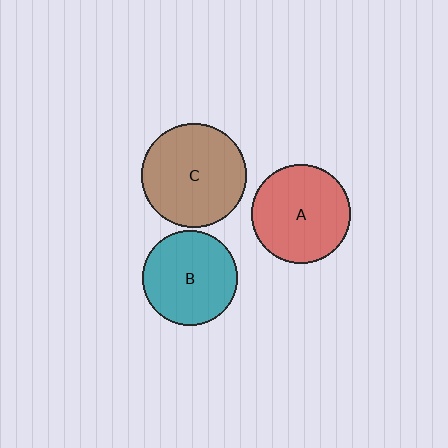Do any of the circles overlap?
No, none of the circles overlap.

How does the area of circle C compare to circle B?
Approximately 1.2 times.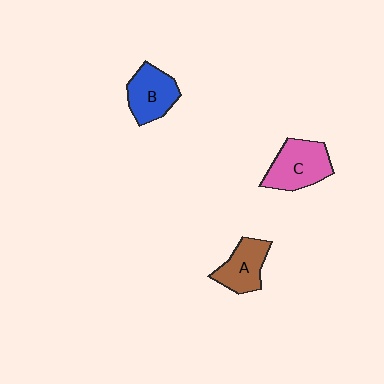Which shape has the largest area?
Shape C (pink).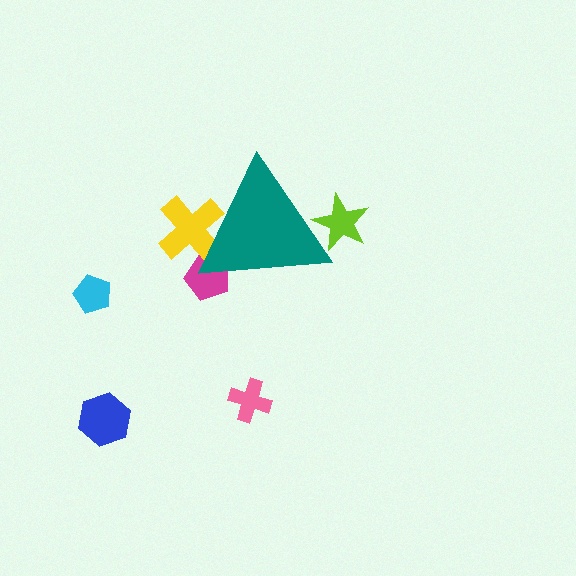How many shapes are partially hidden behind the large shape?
3 shapes are partially hidden.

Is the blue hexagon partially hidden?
No, the blue hexagon is fully visible.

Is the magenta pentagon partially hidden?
Yes, the magenta pentagon is partially hidden behind the teal triangle.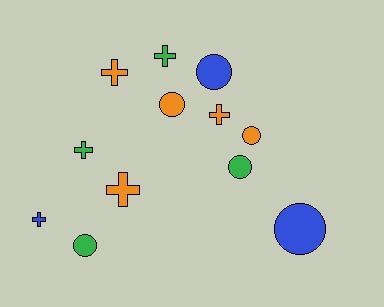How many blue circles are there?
There are 2 blue circles.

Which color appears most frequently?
Orange, with 5 objects.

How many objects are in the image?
There are 12 objects.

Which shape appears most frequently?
Circle, with 6 objects.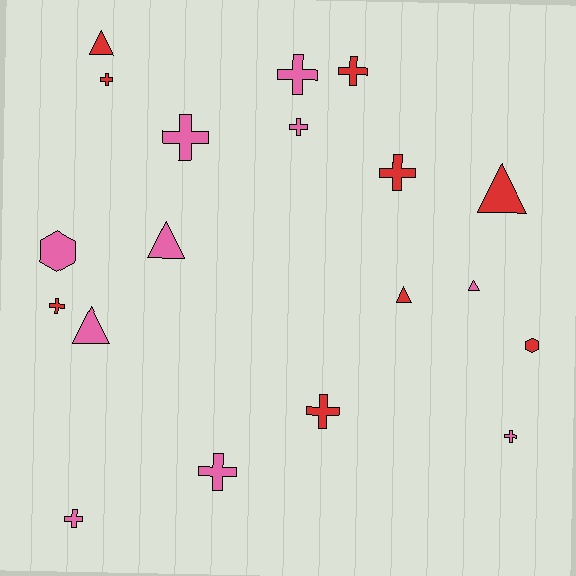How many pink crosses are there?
There are 6 pink crosses.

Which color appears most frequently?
Pink, with 10 objects.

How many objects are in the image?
There are 19 objects.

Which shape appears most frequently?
Cross, with 11 objects.